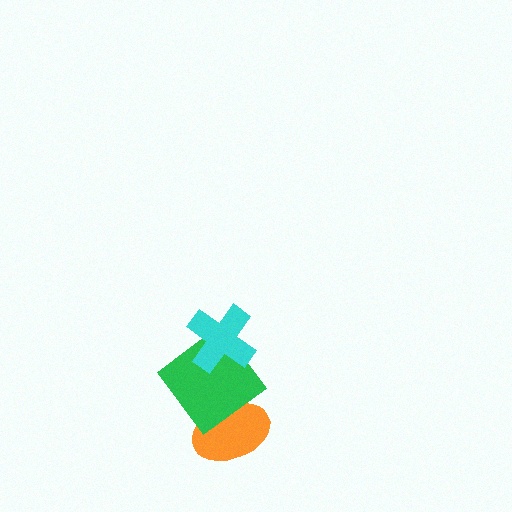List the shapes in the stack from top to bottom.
From top to bottom: the cyan cross, the green diamond, the orange ellipse.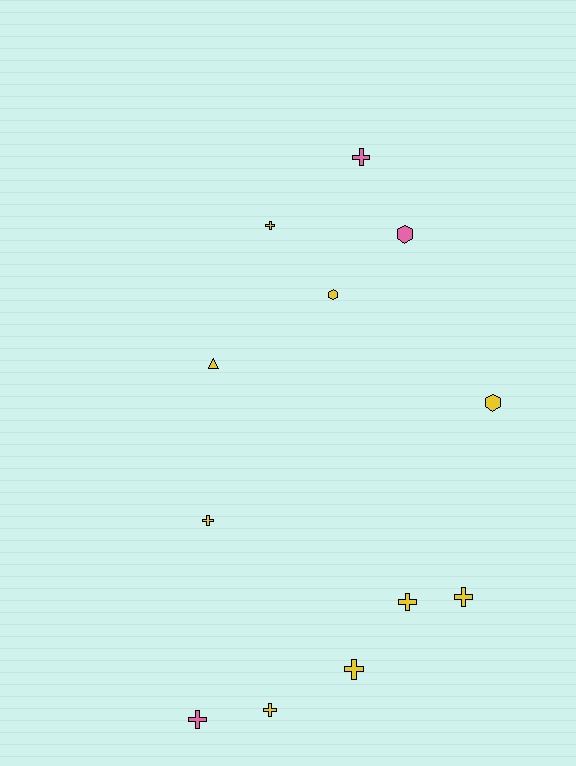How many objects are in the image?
There are 12 objects.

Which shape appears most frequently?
Cross, with 8 objects.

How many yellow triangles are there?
There is 1 yellow triangle.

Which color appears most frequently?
Yellow, with 9 objects.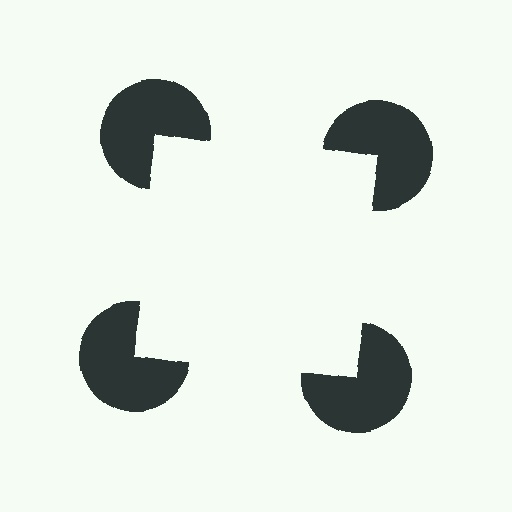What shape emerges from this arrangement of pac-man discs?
An illusory square — its edges are inferred from the aligned wedge cuts in the pac-man discs, not physically drawn.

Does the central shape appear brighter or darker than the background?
It typically appears slightly brighter than the background, even though no actual brightness change is drawn.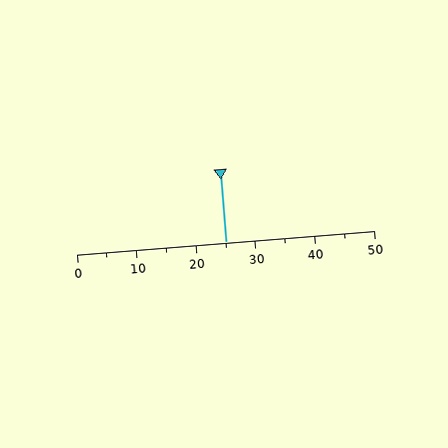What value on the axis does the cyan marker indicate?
The marker indicates approximately 25.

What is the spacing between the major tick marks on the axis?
The major ticks are spaced 10 apart.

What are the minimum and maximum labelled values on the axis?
The axis runs from 0 to 50.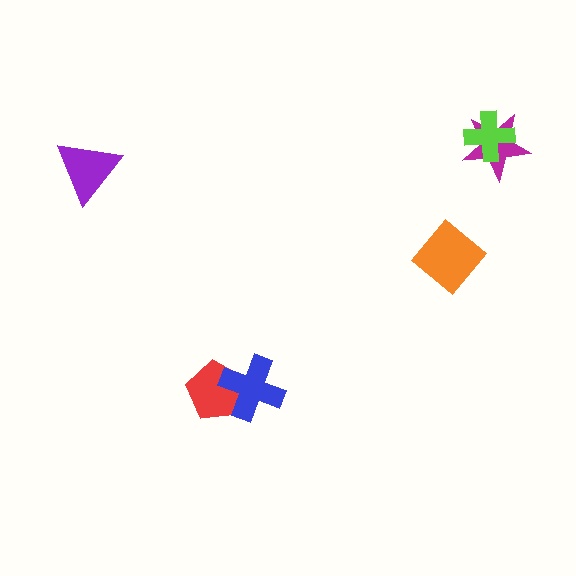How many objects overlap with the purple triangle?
0 objects overlap with the purple triangle.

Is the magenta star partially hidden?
Yes, it is partially covered by another shape.